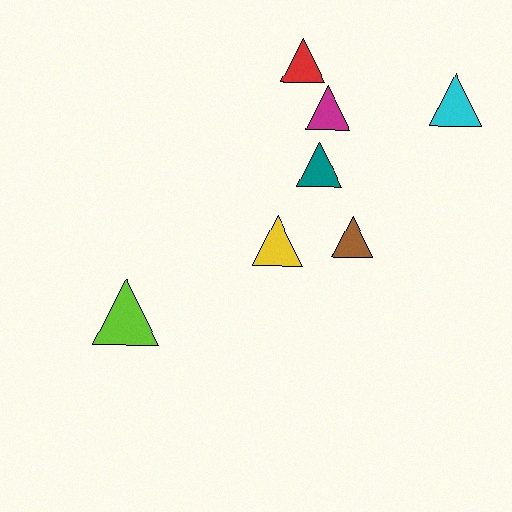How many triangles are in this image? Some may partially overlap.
There are 7 triangles.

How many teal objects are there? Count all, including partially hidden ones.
There is 1 teal object.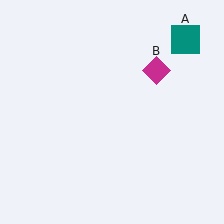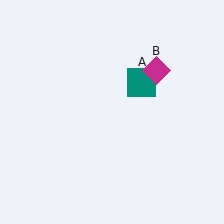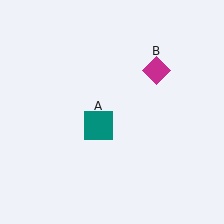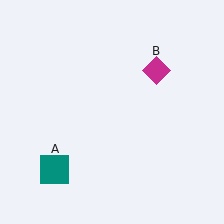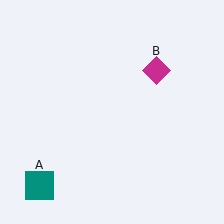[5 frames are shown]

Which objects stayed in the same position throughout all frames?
Magenta diamond (object B) remained stationary.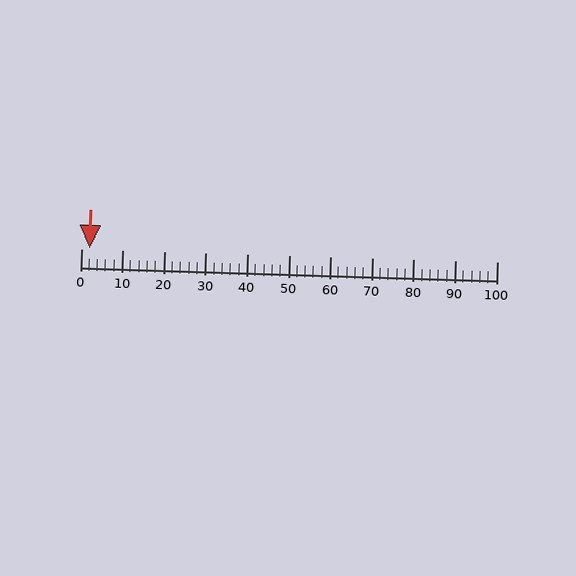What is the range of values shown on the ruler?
The ruler shows values from 0 to 100.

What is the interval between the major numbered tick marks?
The major tick marks are spaced 10 units apart.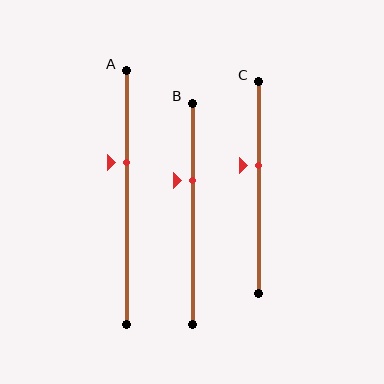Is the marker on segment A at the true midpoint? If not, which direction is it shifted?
No, the marker on segment A is shifted upward by about 14% of the segment length.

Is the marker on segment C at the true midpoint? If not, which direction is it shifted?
No, the marker on segment C is shifted upward by about 10% of the segment length.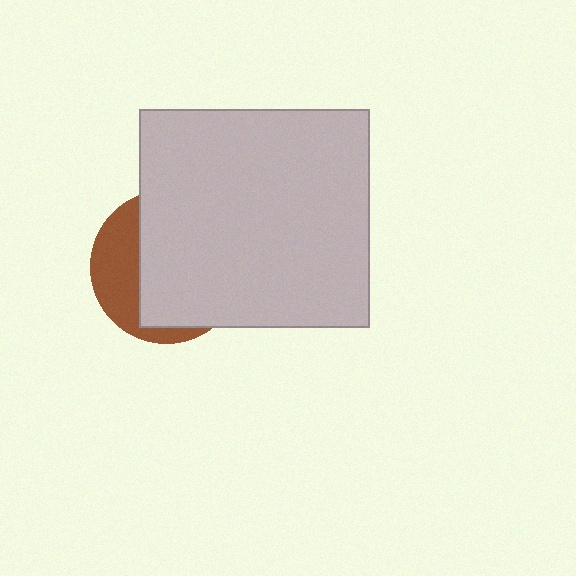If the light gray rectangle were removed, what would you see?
You would see the complete brown circle.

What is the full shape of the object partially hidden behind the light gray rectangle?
The partially hidden object is a brown circle.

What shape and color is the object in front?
The object in front is a light gray rectangle.